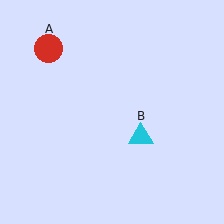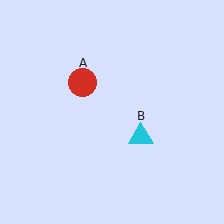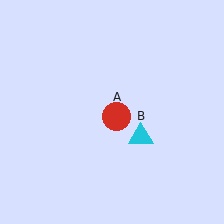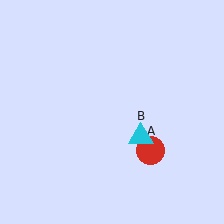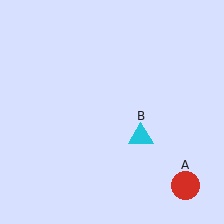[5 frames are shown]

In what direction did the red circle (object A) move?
The red circle (object A) moved down and to the right.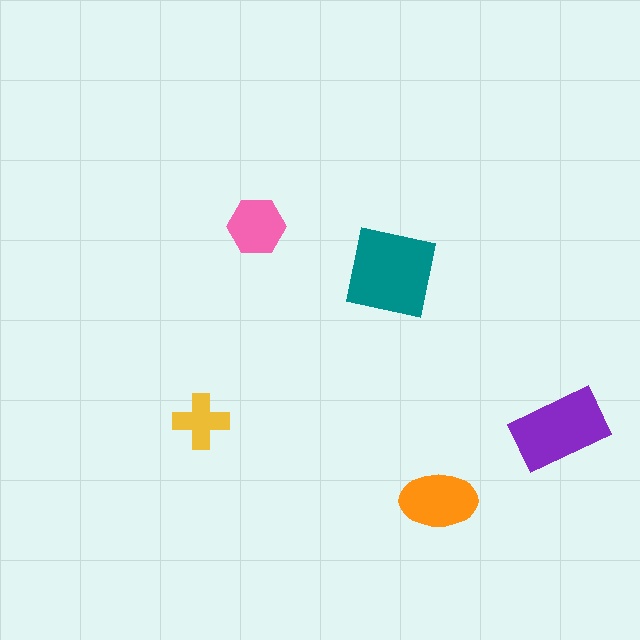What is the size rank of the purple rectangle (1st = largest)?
2nd.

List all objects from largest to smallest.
The teal square, the purple rectangle, the orange ellipse, the pink hexagon, the yellow cross.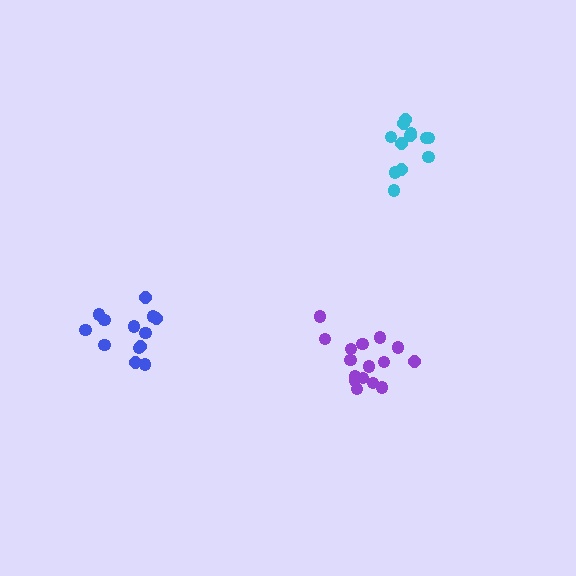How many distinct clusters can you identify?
There are 3 distinct clusters.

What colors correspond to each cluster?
The clusters are colored: blue, purple, cyan.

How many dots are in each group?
Group 1: 13 dots, Group 2: 16 dots, Group 3: 12 dots (41 total).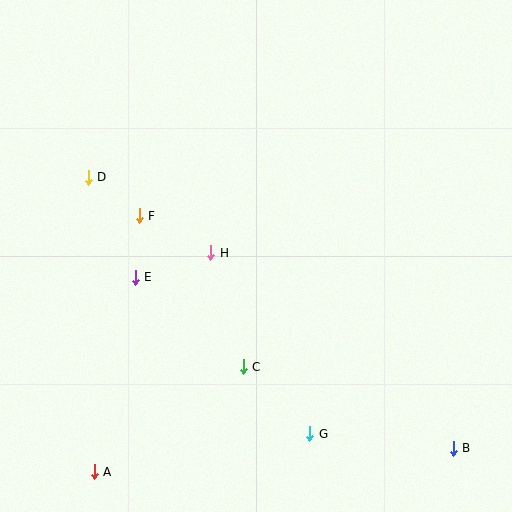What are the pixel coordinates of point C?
Point C is at (243, 367).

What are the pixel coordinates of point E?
Point E is at (135, 277).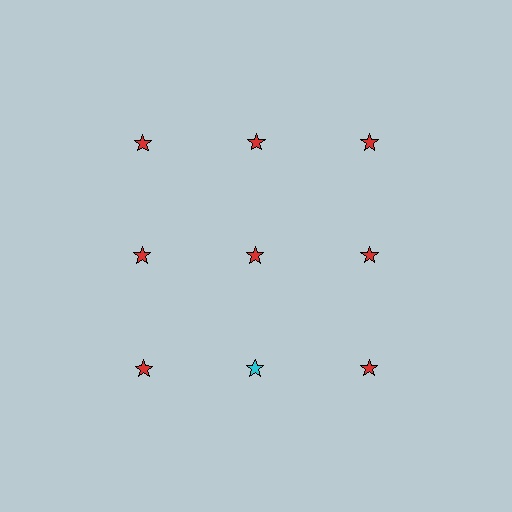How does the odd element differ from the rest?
It has a different color: cyan instead of red.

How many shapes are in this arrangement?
There are 9 shapes arranged in a grid pattern.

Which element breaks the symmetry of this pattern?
The cyan star in the third row, second from left column breaks the symmetry. All other shapes are red stars.